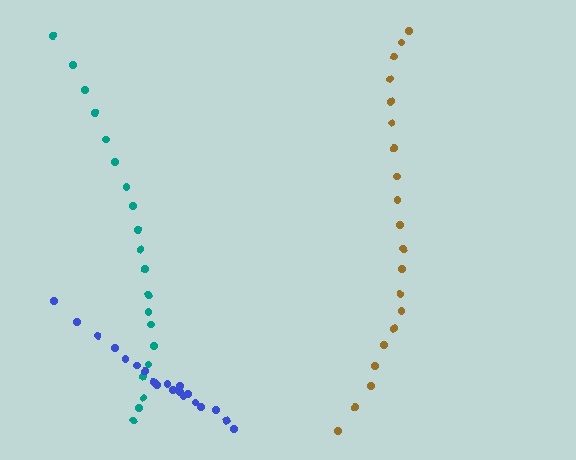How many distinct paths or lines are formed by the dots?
There are 3 distinct paths.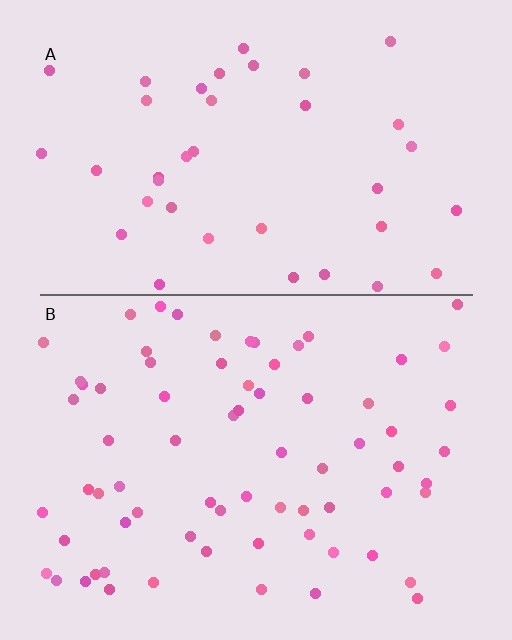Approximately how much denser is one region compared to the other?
Approximately 1.8× — region B over region A.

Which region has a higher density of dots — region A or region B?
B (the bottom).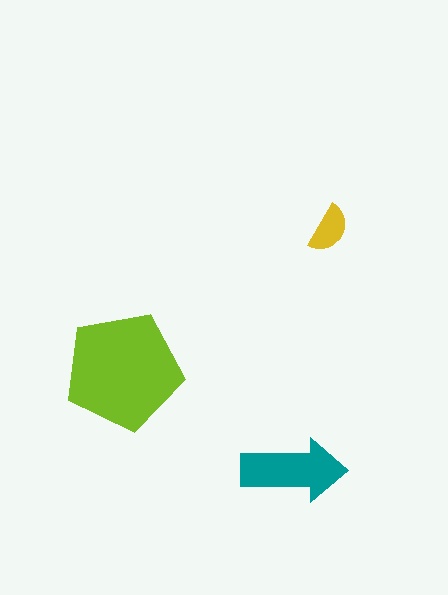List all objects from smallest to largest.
The yellow semicircle, the teal arrow, the lime pentagon.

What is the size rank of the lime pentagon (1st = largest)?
1st.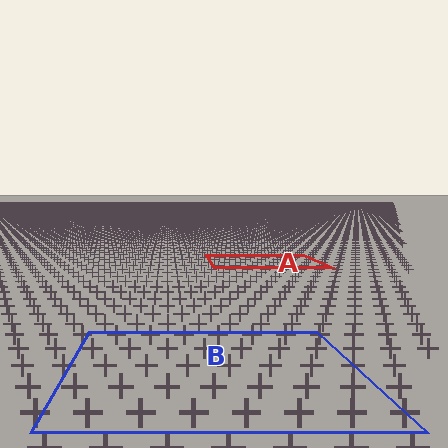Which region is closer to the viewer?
Region B is closer. The texture elements there are larger and more spread out.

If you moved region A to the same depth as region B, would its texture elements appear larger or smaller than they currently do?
They would appear larger. At a closer depth, the same texture elements are projected at a bigger on-screen size.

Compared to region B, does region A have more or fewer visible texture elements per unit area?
Region A has more texture elements per unit area — they are packed more densely because it is farther away.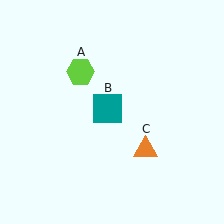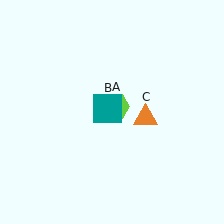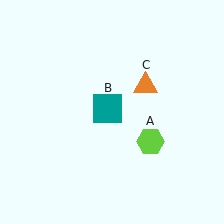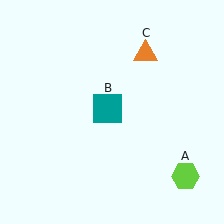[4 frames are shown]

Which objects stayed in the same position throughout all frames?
Teal square (object B) remained stationary.